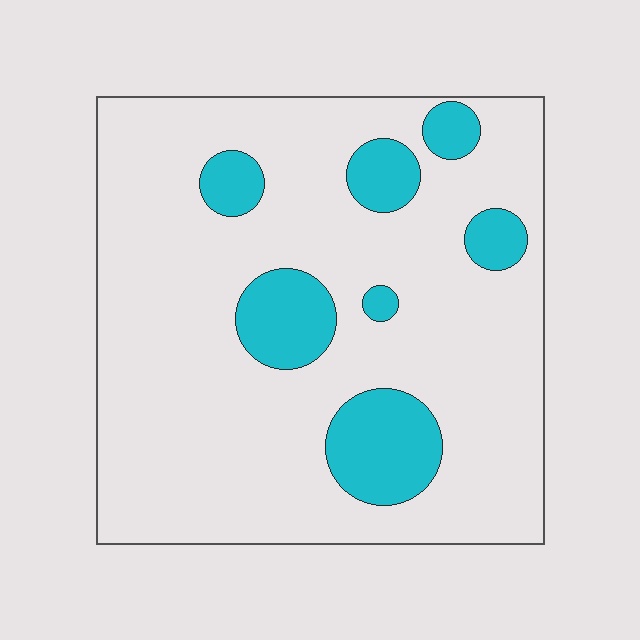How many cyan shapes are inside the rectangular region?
7.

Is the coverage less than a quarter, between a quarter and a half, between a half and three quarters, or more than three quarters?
Less than a quarter.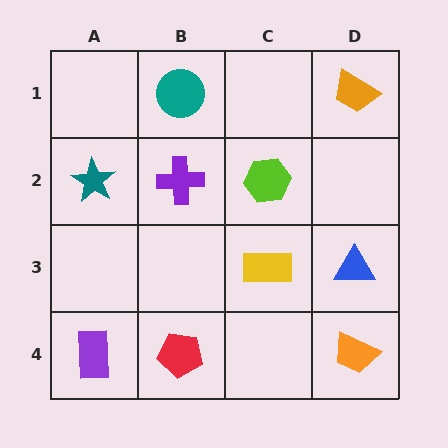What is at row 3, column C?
A yellow rectangle.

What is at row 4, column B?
A red pentagon.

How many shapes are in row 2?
3 shapes.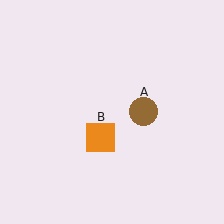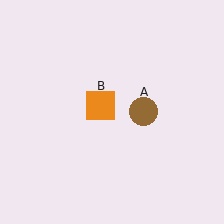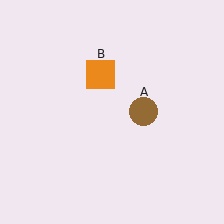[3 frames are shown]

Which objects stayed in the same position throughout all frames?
Brown circle (object A) remained stationary.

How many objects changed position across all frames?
1 object changed position: orange square (object B).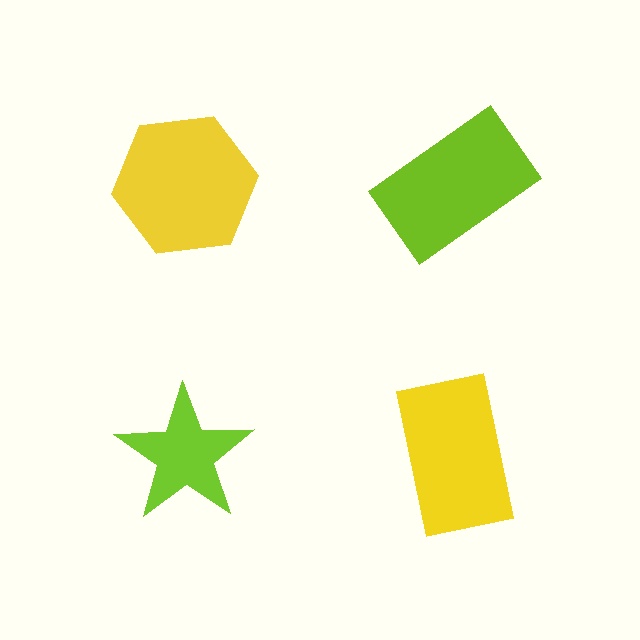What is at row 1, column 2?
A lime rectangle.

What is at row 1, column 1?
A yellow hexagon.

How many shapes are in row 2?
2 shapes.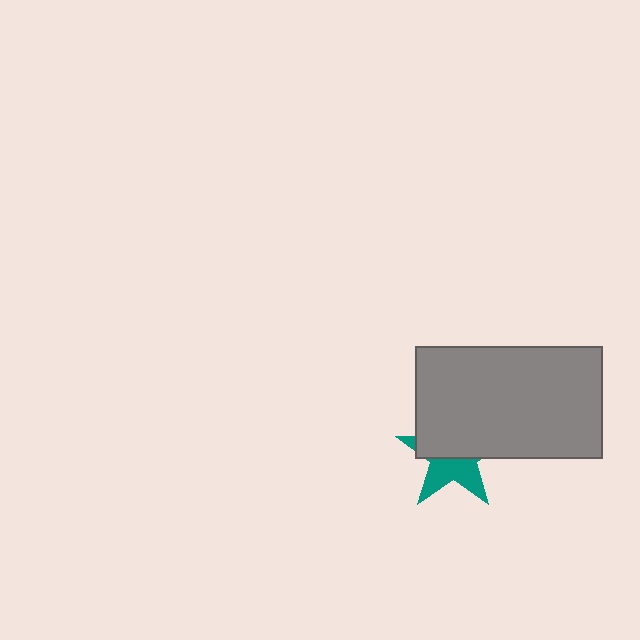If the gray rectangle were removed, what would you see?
You would see the complete teal star.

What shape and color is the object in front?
The object in front is a gray rectangle.